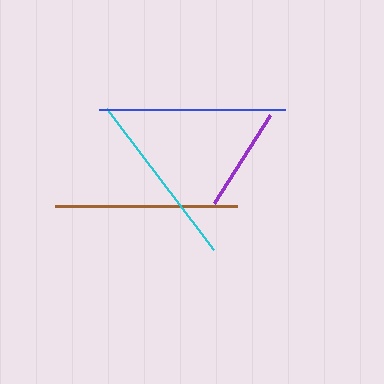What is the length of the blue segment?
The blue segment is approximately 187 pixels long.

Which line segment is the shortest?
The purple line is the shortest at approximately 105 pixels.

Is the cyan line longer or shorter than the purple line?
The cyan line is longer than the purple line.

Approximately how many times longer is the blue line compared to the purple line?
The blue line is approximately 1.8 times the length of the purple line.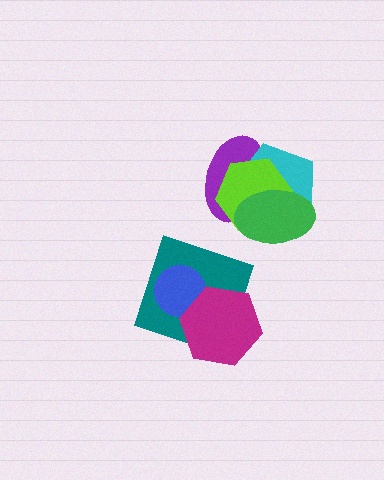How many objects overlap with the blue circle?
2 objects overlap with the blue circle.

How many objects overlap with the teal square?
2 objects overlap with the teal square.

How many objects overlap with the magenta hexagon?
2 objects overlap with the magenta hexagon.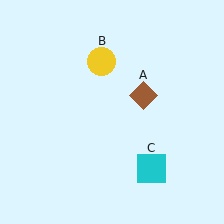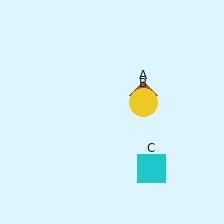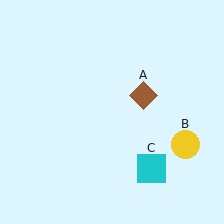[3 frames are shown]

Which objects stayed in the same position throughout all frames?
Brown diamond (object A) and cyan square (object C) remained stationary.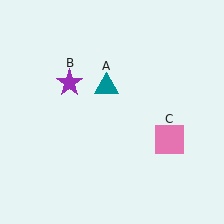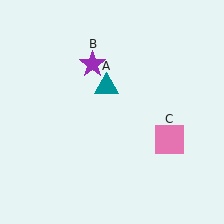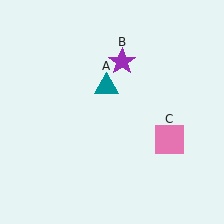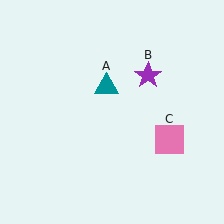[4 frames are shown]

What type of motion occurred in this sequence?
The purple star (object B) rotated clockwise around the center of the scene.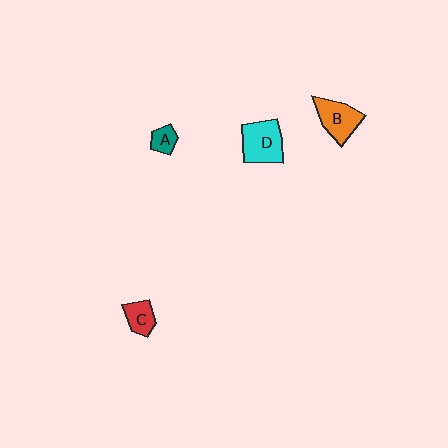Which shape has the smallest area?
Shape A (teal).